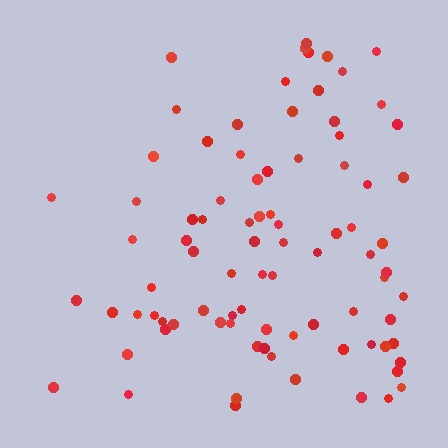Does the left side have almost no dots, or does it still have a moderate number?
Still a moderate number, just noticeably fewer than the right.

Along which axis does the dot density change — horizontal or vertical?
Horizontal.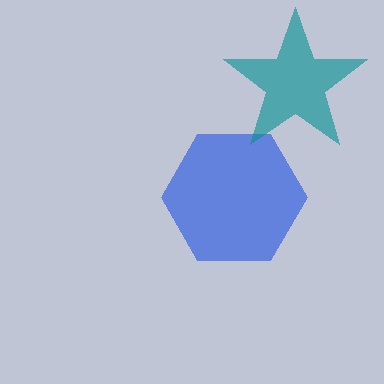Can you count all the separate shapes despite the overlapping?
Yes, there are 2 separate shapes.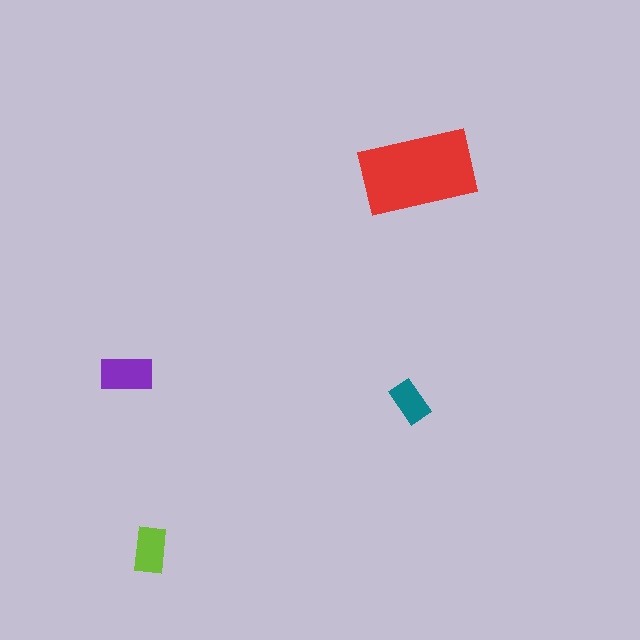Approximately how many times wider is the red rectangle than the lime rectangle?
About 2.5 times wider.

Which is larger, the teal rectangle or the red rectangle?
The red one.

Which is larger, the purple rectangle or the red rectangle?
The red one.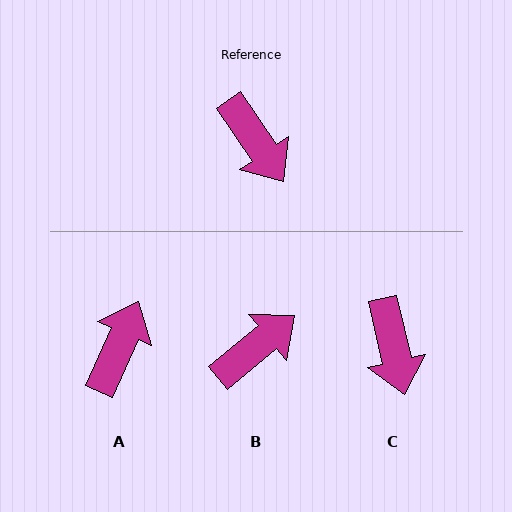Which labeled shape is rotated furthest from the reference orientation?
A, about 122 degrees away.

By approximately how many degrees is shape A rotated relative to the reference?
Approximately 122 degrees counter-clockwise.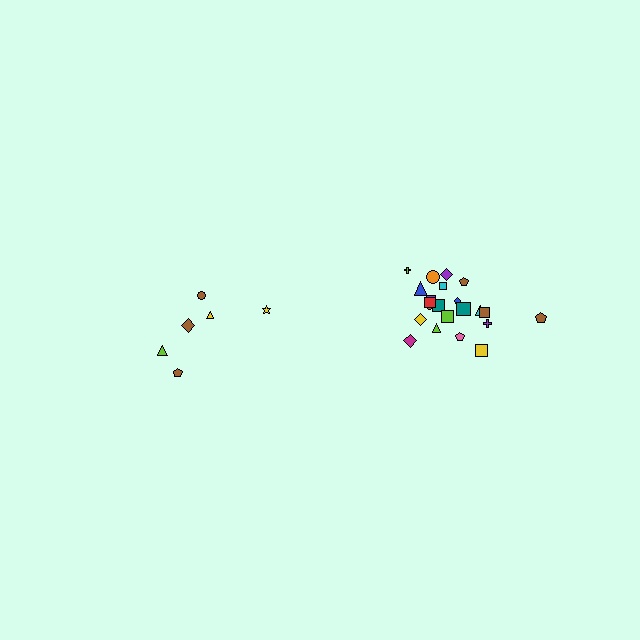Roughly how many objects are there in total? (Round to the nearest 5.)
Roughly 30 objects in total.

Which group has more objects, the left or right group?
The right group.